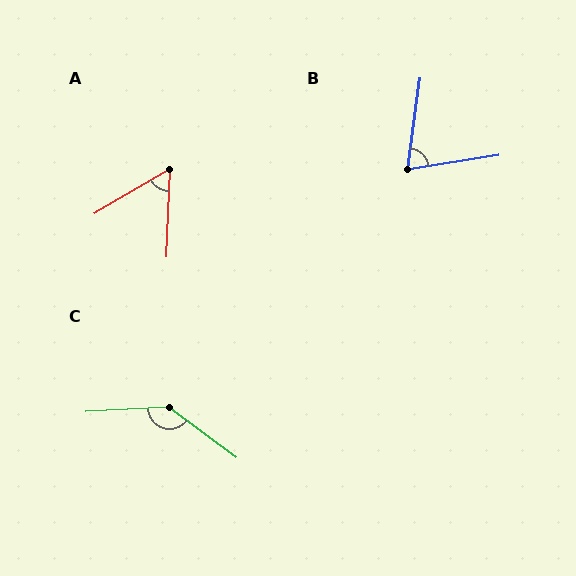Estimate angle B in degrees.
Approximately 73 degrees.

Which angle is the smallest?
A, at approximately 57 degrees.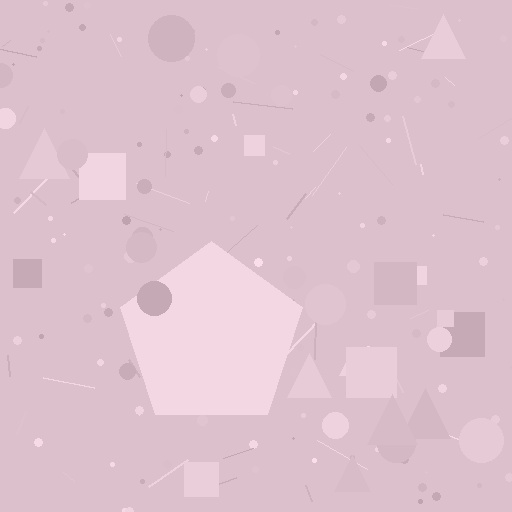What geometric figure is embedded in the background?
A pentagon is embedded in the background.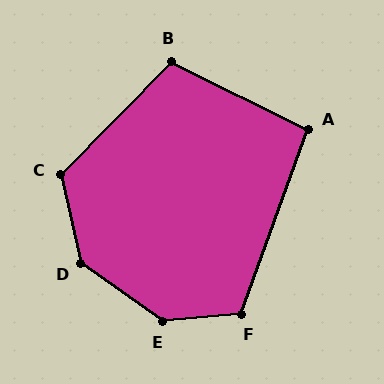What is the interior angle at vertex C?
Approximately 123 degrees (obtuse).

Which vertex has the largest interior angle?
E, at approximately 140 degrees.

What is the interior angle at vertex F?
Approximately 115 degrees (obtuse).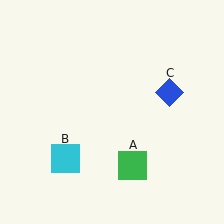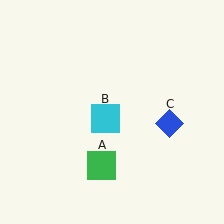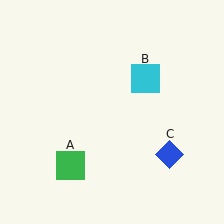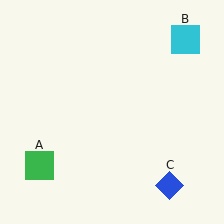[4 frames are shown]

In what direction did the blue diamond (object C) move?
The blue diamond (object C) moved down.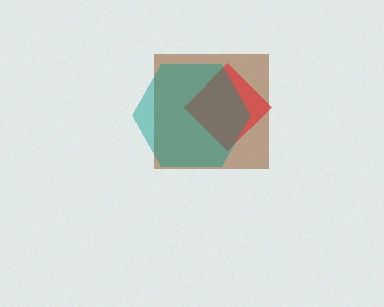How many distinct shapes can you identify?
There are 3 distinct shapes: a brown square, a red diamond, a teal hexagon.